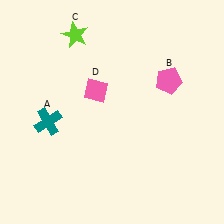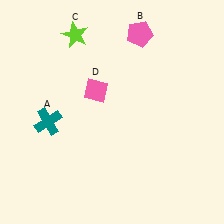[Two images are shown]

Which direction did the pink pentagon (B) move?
The pink pentagon (B) moved up.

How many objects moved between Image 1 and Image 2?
1 object moved between the two images.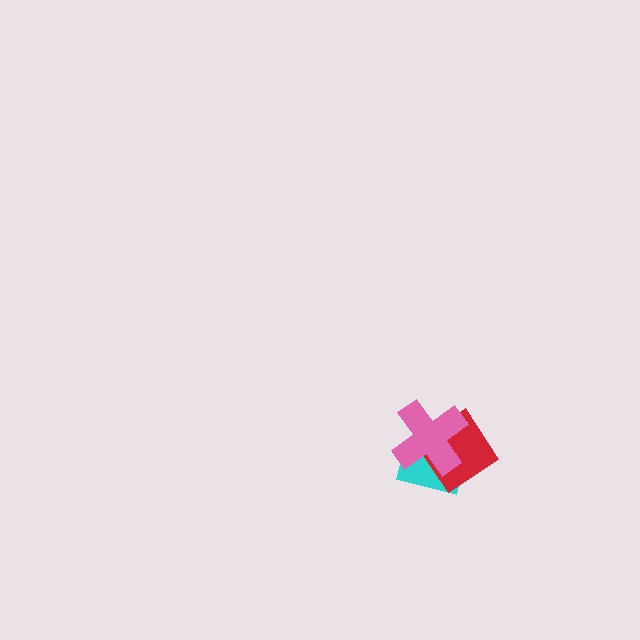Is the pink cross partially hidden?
No, no other shape covers it.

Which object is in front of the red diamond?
The pink cross is in front of the red diamond.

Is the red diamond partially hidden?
Yes, it is partially covered by another shape.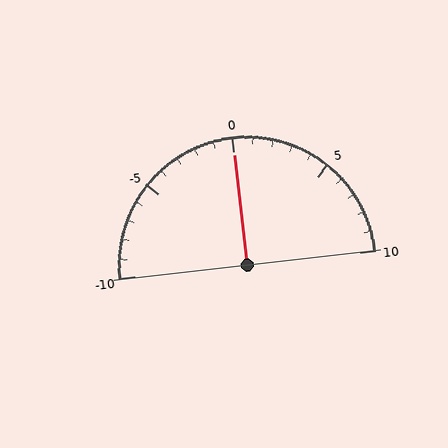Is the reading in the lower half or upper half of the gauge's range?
The reading is in the upper half of the range (-10 to 10).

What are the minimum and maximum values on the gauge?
The gauge ranges from -10 to 10.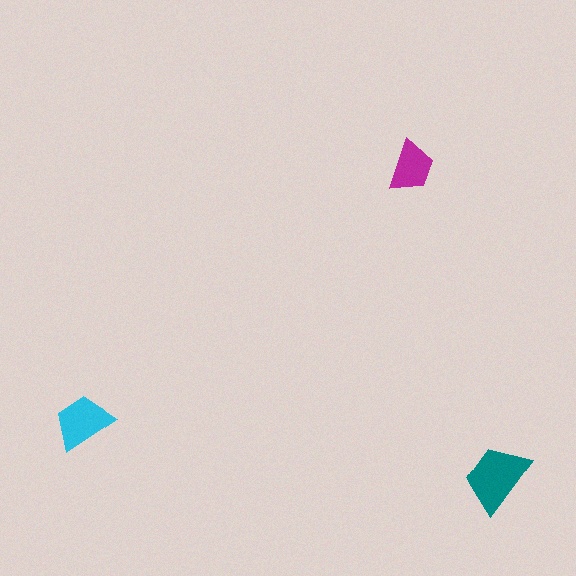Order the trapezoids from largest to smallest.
the teal one, the cyan one, the magenta one.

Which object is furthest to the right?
The teal trapezoid is rightmost.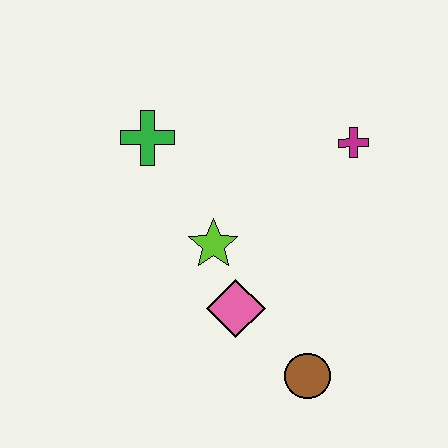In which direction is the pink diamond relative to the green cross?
The pink diamond is below the green cross.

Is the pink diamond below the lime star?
Yes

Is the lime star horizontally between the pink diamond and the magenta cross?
No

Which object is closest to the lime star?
The pink diamond is closest to the lime star.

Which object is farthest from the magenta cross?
The brown circle is farthest from the magenta cross.